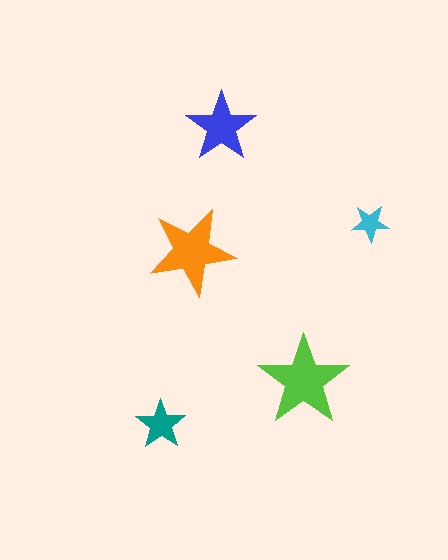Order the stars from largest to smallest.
the lime one, the orange one, the blue one, the teal one, the cyan one.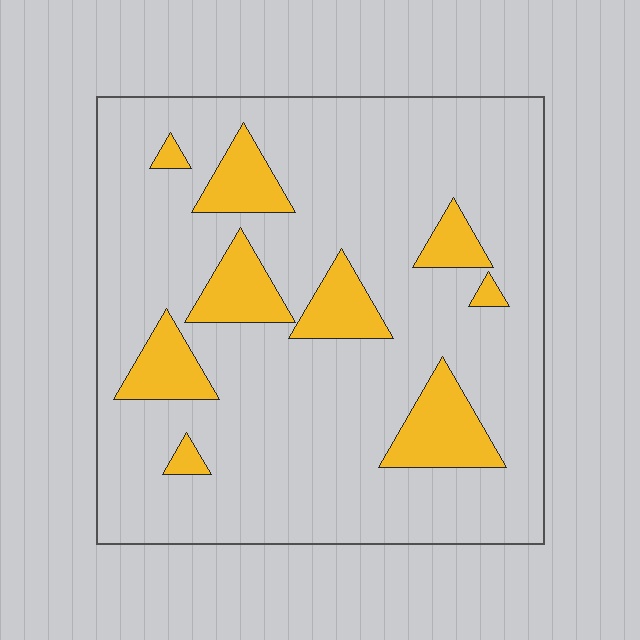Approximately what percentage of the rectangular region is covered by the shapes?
Approximately 15%.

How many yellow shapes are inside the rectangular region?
9.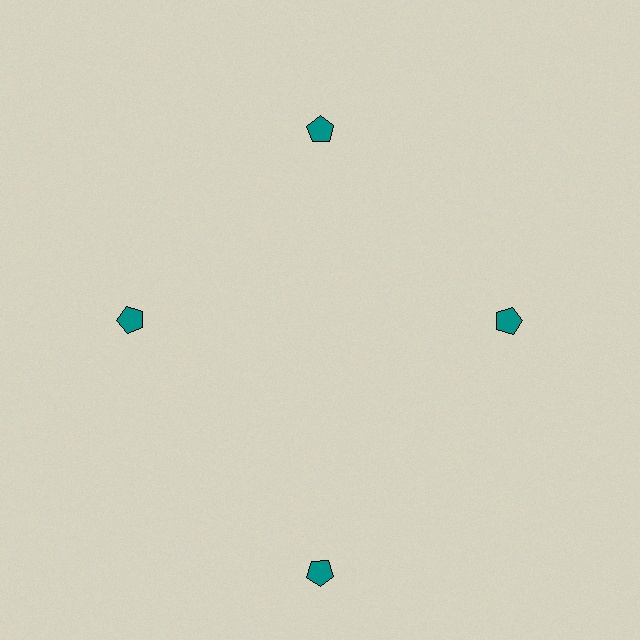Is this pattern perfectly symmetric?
No. The 4 teal pentagons are arranged in a ring, but one element near the 6 o'clock position is pushed outward from the center, breaking the 4-fold rotational symmetry.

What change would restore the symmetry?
The symmetry would be restored by moving it inward, back onto the ring so that all 4 pentagons sit at equal angles and equal distance from the center.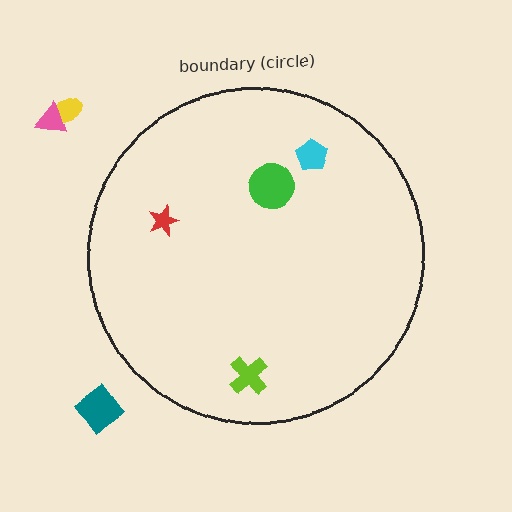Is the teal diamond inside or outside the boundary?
Outside.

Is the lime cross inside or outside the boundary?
Inside.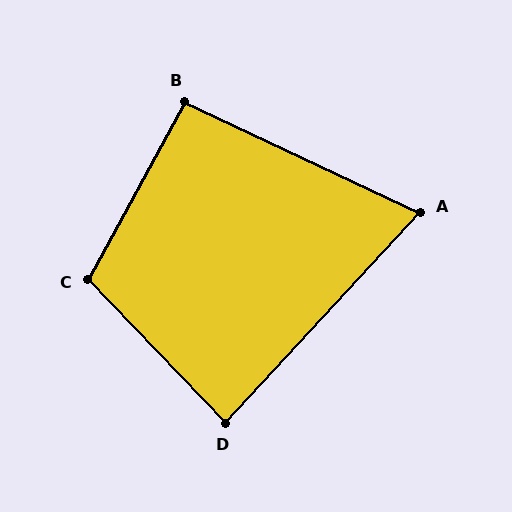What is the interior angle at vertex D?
Approximately 87 degrees (approximately right).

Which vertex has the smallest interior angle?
A, at approximately 73 degrees.